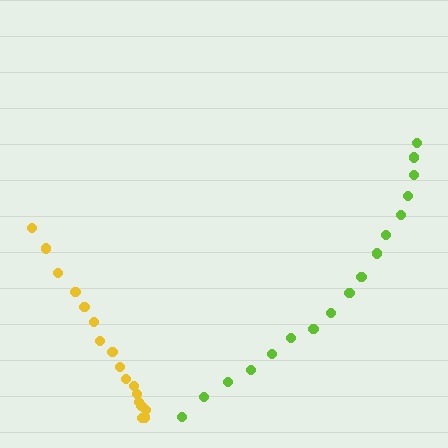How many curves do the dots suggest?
There are 2 distinct paths.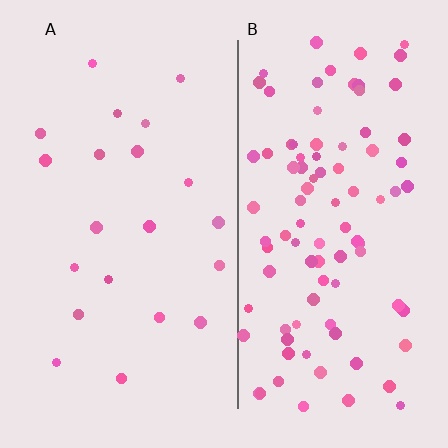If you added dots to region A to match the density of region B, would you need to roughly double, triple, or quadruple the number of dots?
Approximately quadruple.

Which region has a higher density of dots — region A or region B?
B (the right).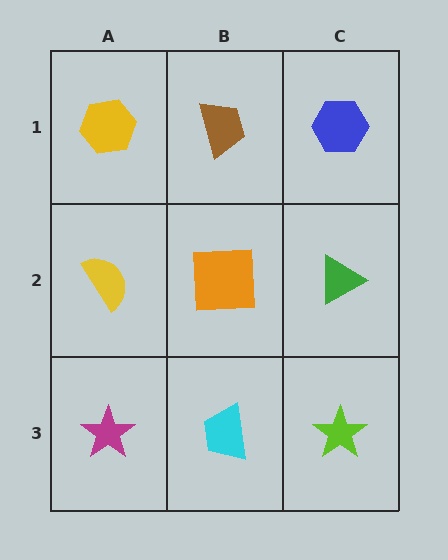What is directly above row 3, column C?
A green triangle.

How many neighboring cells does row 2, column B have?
4.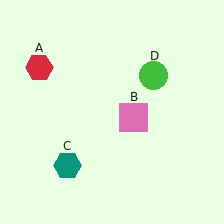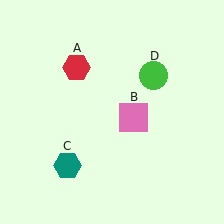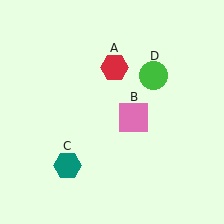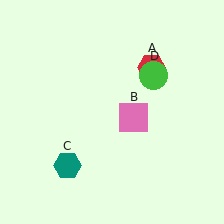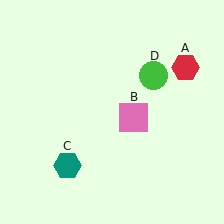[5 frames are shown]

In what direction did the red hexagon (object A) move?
The red hexagon (object A) moved right.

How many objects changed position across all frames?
1 object changed position: red hexagon (object A).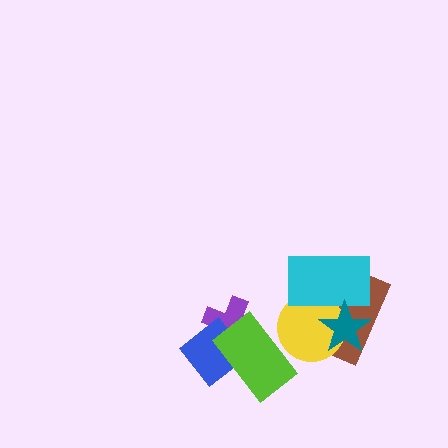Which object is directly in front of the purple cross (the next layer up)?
The blue diamond is directly in front of the purple cross.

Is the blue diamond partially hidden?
Yes, it is partially covered by another shape.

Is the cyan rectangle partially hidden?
Yes, it is partially covered by another shape.